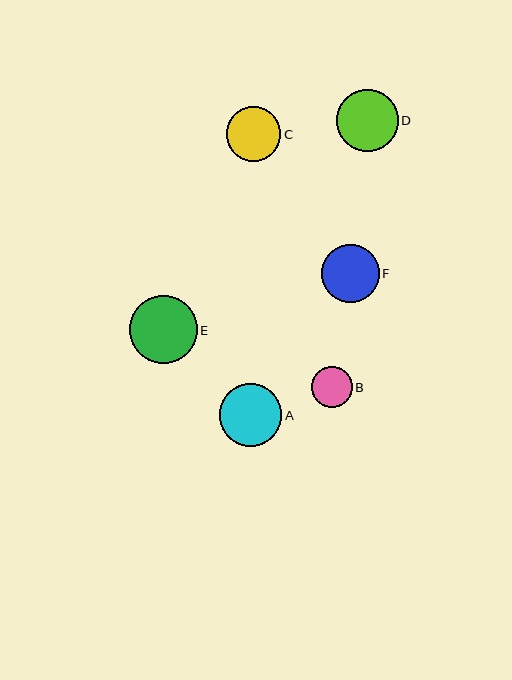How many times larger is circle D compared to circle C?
Circle D is approximately 1.1 times the size of circle C.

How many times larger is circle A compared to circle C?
Circle A is approximately 1.1 times the size of circle C.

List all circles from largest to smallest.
From largest to smallest: E, A, D, F, C, B.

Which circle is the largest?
Circle E is the largest with a size of approximately 68 pixels.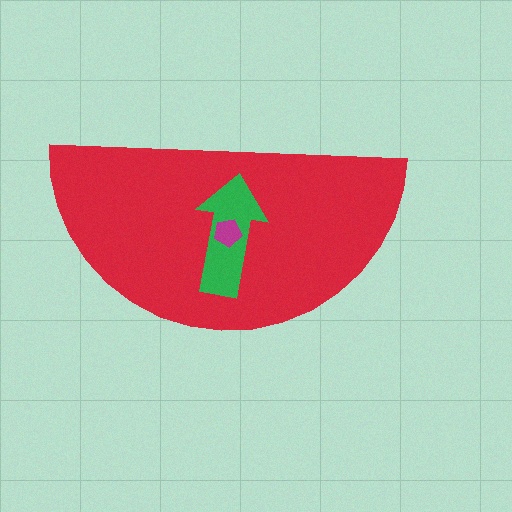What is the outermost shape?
The red semicircle.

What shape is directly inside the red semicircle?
The green arrow.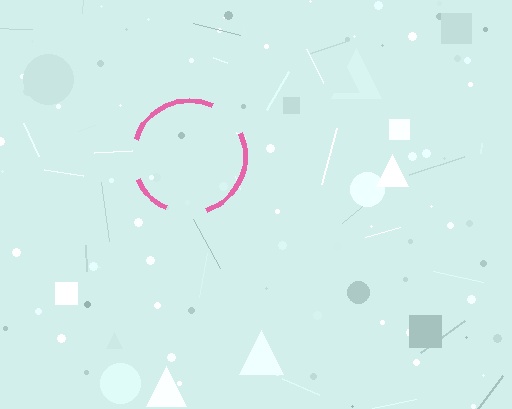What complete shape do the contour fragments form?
The contour fragments form a circle.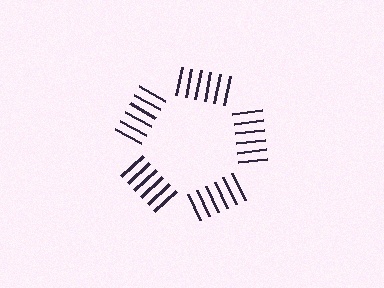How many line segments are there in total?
30 — 6 along each of the 5 edges.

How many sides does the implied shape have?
5 sides — the line-ends trace a pentagon.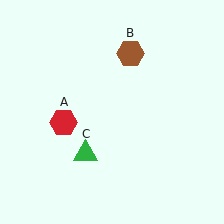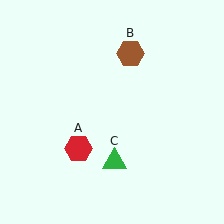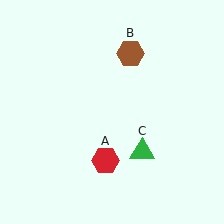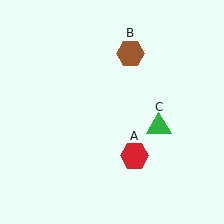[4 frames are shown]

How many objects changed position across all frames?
2 objects changed position: red hexagon (object A), green triangle (object C).